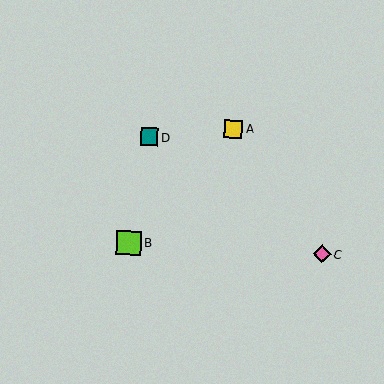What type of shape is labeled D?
Shape D is a teal square.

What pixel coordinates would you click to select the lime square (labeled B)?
Click at (129, 243) to select the lime square B.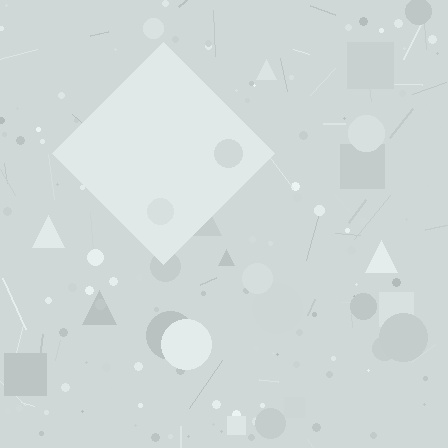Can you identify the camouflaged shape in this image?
The camouflaged shape is a diamond.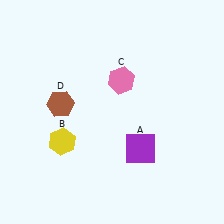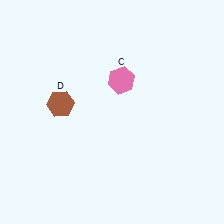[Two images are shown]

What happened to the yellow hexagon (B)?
The yellow hexagon (B) was removed in Image 2. It was in the bottom-left area of Image 1.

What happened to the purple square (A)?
The purple square (A) was removed in Image 2. It was in the bottom-right area of Image 1.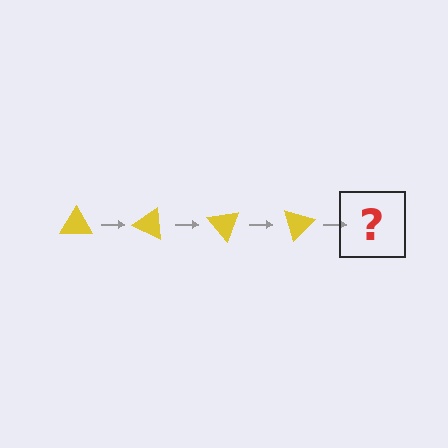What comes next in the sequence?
The next element should be a yellow triangle rotated 100 degrees.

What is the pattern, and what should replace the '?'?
The pattern is that the triangle rotates 25 degrees each step. The '?' should be a yellow triangle rotated 100 degrees.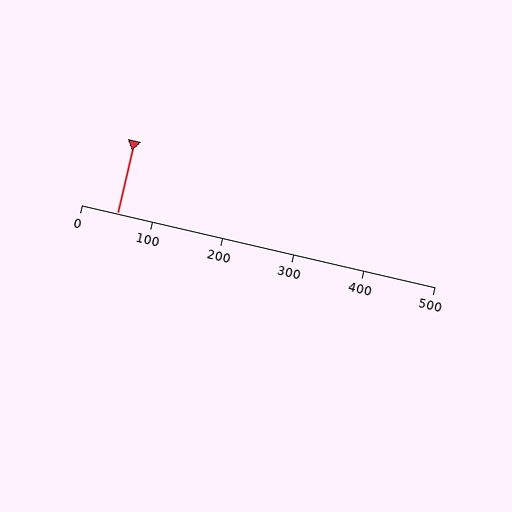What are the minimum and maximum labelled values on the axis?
The axis runs from 0 to 500.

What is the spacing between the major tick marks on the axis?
The major ticks are spaced 100 apart.